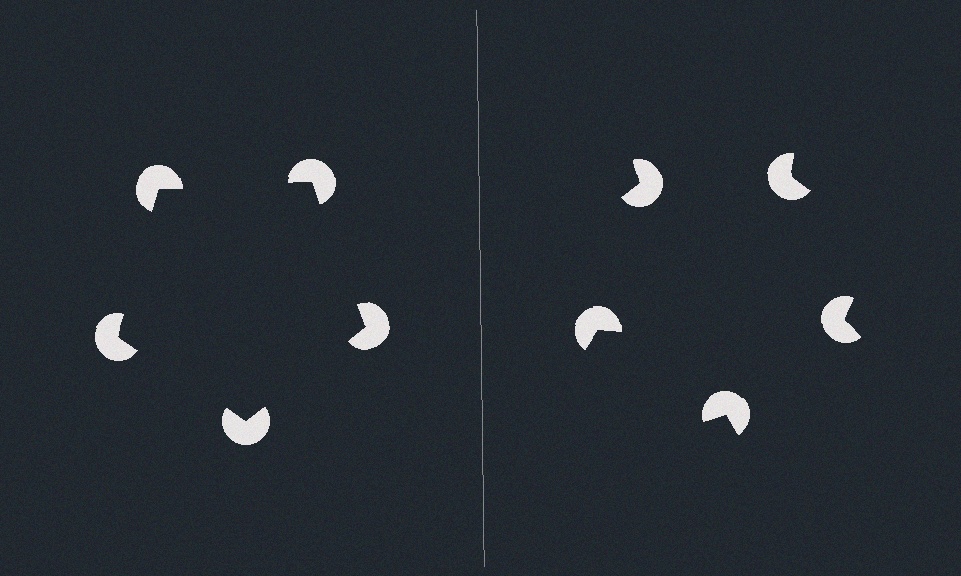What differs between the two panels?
The pac-man discs are positioned identically on both sides; only the wedge orientations differ. On the left they align to a pentagon; on the right they are misaligned.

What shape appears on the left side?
An illusory pentagon.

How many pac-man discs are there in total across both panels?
10 — 5 on each side.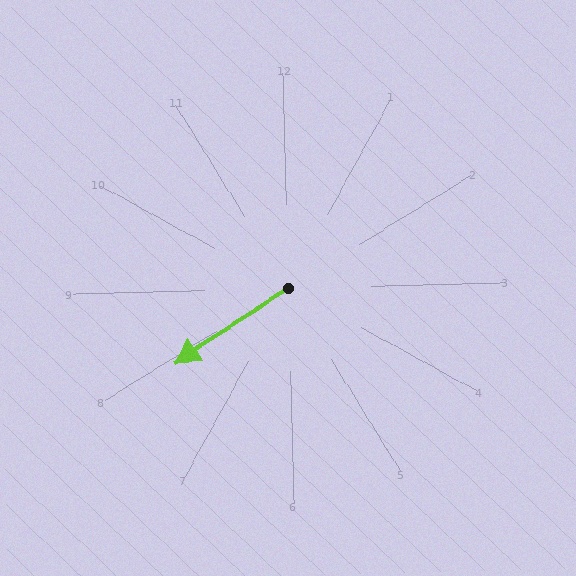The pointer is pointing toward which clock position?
Roughly 8 o'clock.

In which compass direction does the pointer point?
Southwest.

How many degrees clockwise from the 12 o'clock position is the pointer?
Approximately 238 degrees.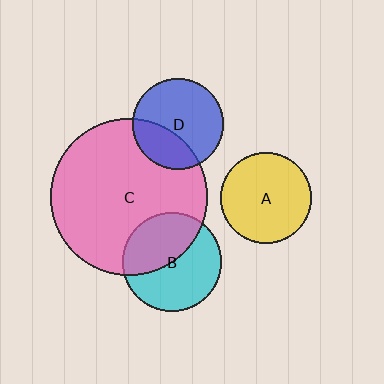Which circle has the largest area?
Circle C (pink).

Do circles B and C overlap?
Yes.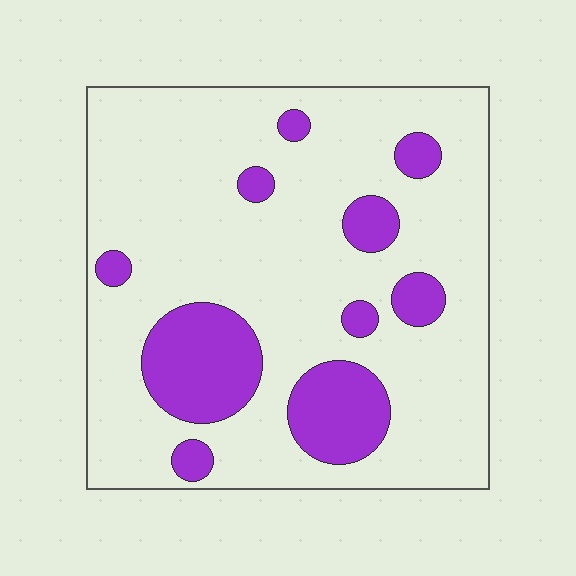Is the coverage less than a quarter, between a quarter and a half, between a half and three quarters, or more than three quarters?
Less than a quarter.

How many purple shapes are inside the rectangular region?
10.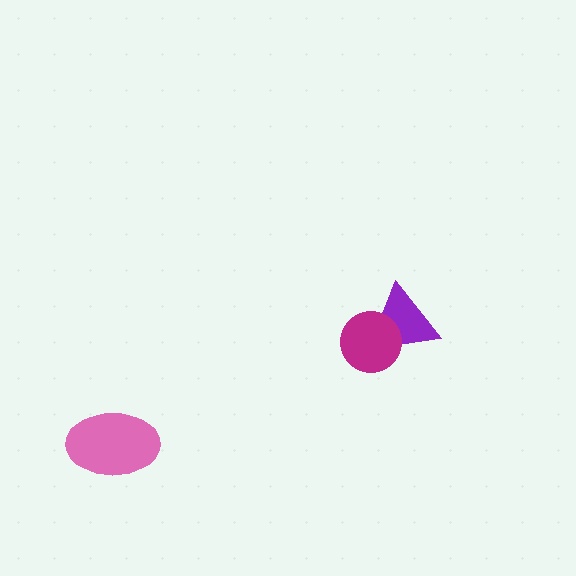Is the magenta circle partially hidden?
No, no other shape covers it.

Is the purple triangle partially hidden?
Yes, it is partially covered by another shape.